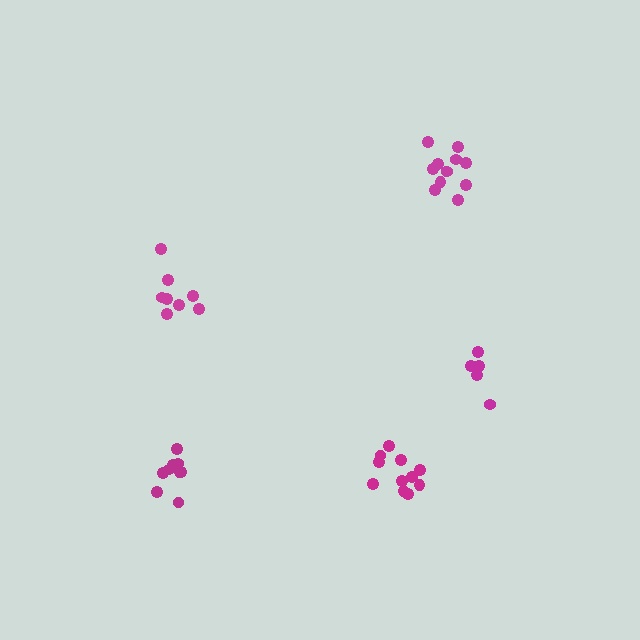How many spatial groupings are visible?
There are 5 spatial groupings.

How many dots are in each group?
Group 1: 12 dots, Group 2: 11 dots, Group 3: 8 dots, Group 4: 9 dots, Group 5: 6 dots (46 total).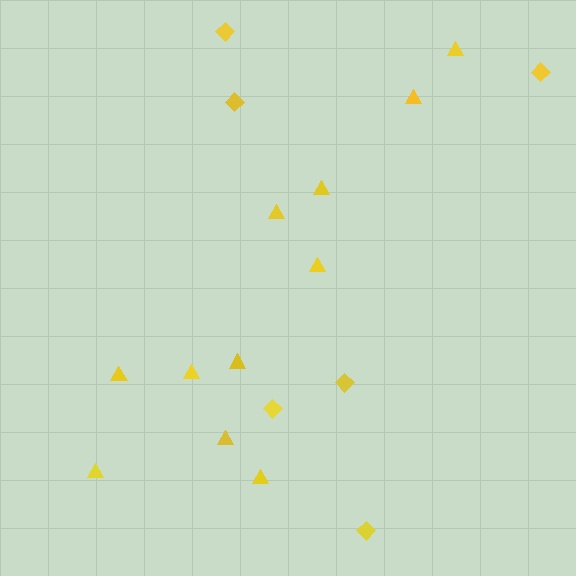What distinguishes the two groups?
There are 2 groups: one group of diamonds (6) and one group of triangles (11).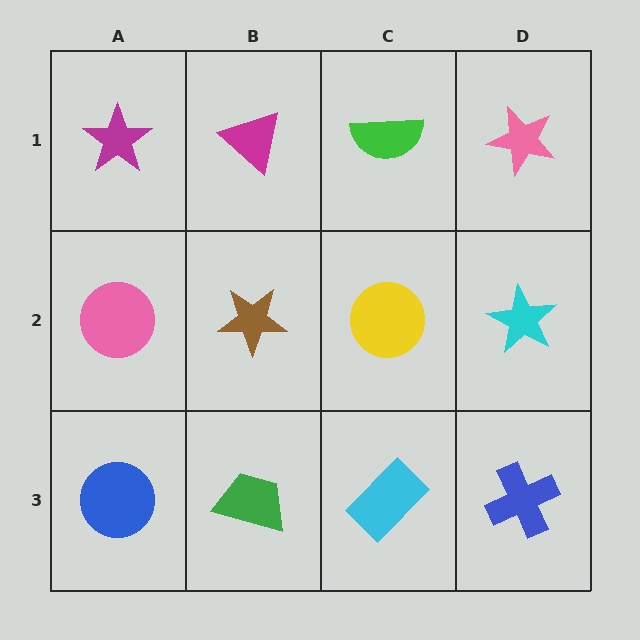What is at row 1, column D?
A pink star.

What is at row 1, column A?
A magenta star.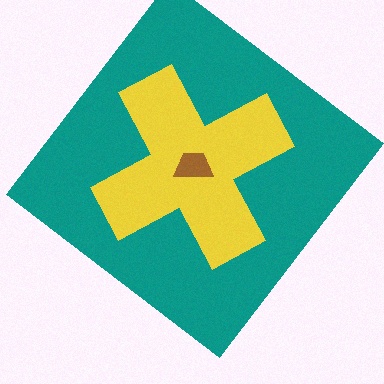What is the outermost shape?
The teal diamond.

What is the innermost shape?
The brown trapezoid.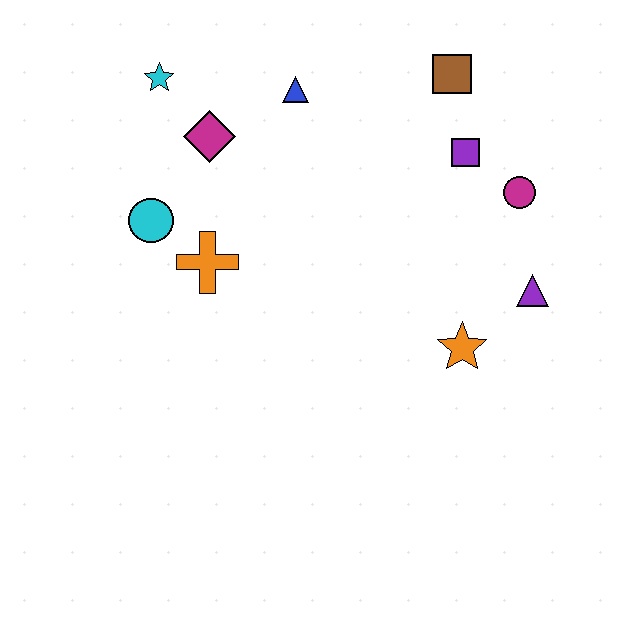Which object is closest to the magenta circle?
The purple square is closest to the magenta circle.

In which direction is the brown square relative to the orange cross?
The brown square is to the right of the orange cross.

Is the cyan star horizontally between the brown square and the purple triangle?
No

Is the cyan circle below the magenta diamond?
Yes